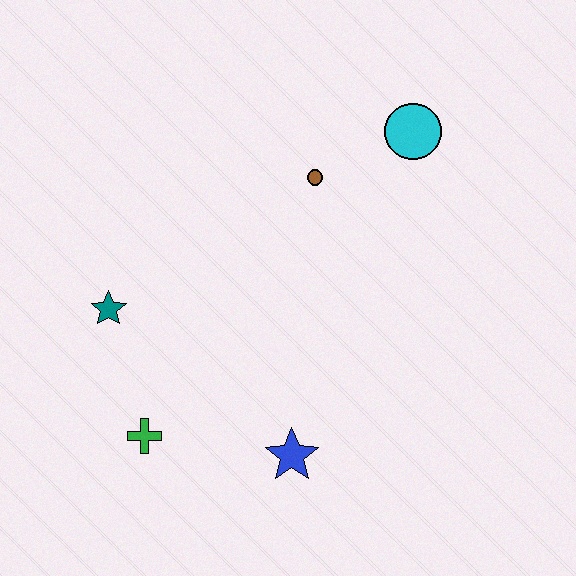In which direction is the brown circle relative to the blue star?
The brown circle is above the blue star.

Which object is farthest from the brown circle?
The green cross is farthest from the brown circle.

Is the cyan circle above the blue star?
Yes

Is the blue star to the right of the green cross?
Yes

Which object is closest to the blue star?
The green cross is closest to the blue star.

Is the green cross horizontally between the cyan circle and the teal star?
Yes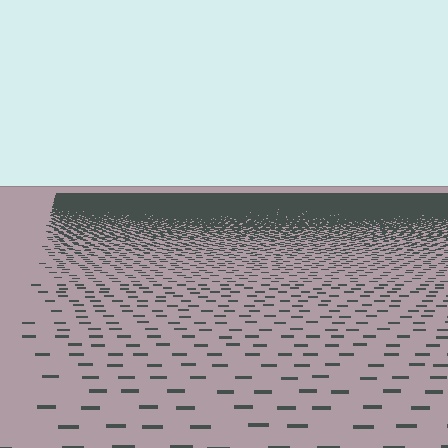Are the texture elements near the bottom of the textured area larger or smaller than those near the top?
Larger. Near the bottom, elements are closer to the viewer and appear at a bigger on-screen size.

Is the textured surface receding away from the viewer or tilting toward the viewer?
The surface is receding away from the viewer. Texture elements get smaller and denser toward the top.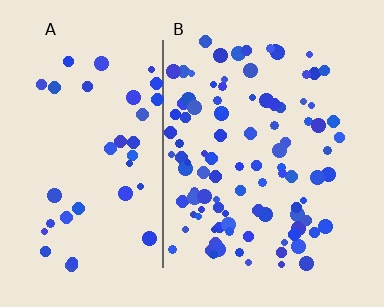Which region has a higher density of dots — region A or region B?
B (the right).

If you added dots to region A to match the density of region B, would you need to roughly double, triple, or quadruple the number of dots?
Approximately triple.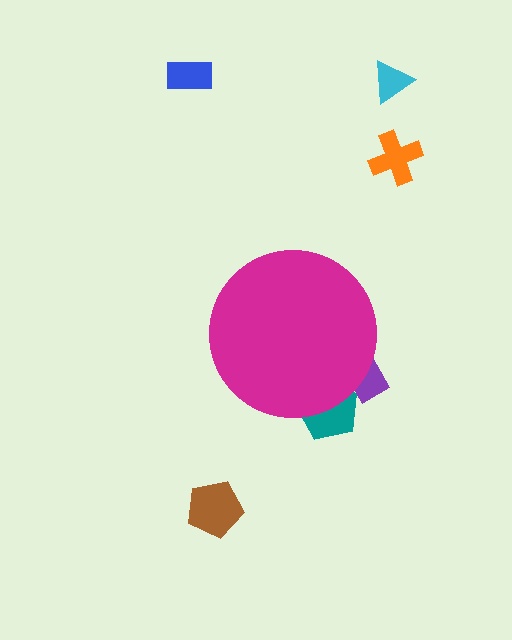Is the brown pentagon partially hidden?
No, the brown pentagon is fully visible.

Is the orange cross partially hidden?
No, the orange cross is fully visible.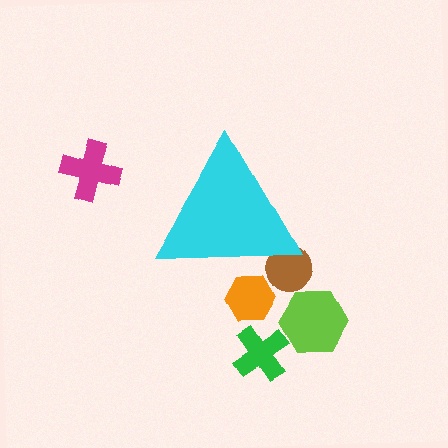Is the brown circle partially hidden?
Yes, the brown circle is partially hidden behind the cyan triangle.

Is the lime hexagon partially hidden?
No, the lime hexagon is fully visible.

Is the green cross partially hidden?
No, the green cross is fully visible.